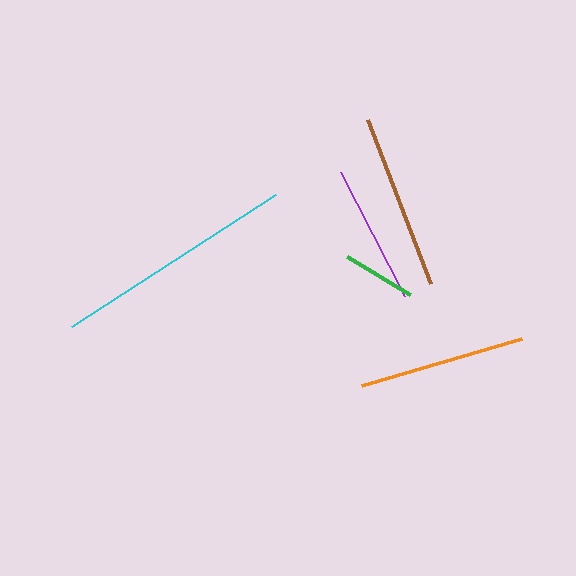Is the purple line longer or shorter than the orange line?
The orange line is longer than the purple line.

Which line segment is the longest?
The cyan line is the longest at approximately 243 pixels.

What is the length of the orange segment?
The orange segment is approximately 166 pixels long.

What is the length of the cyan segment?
The cyan segment is approximately 243 pixels long.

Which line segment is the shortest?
The green line is the shortest at approximately 74 pixels.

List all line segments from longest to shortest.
From longest to shortest: cyan, brown, orange, purple, green.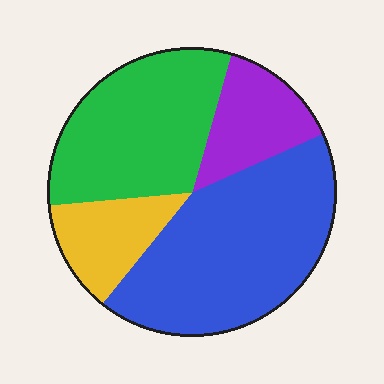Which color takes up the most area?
Blue, at roughly 40%.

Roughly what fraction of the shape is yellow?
Yellow covers around 15% of the shape.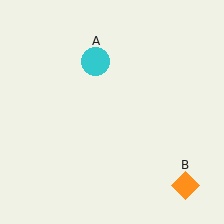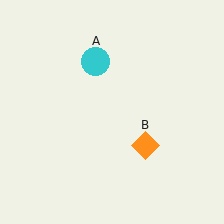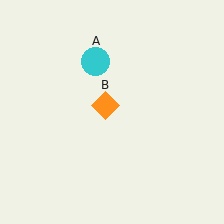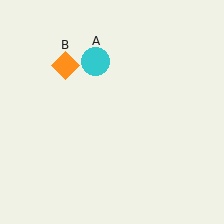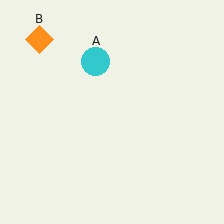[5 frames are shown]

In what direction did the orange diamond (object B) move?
The orange diamond (object B) moved up and to the left.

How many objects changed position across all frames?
1 object changed position: orange diamond (object B).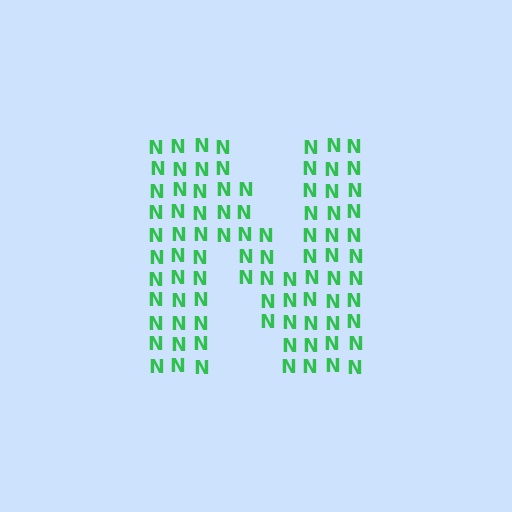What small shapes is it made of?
It is made of small letter N's.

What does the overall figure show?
The overall figure shows the letter N.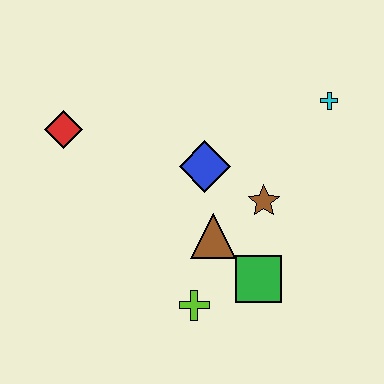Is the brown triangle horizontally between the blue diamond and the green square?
Yes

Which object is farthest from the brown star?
The red diamond is farthest from the brown star.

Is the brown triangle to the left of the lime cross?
No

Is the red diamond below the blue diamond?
No